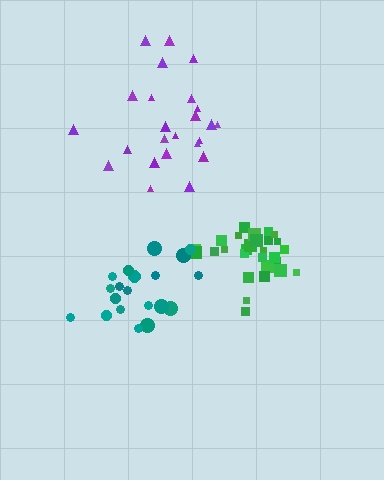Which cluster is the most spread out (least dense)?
Purple.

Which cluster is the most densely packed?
Green.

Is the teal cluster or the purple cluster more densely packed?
Teal.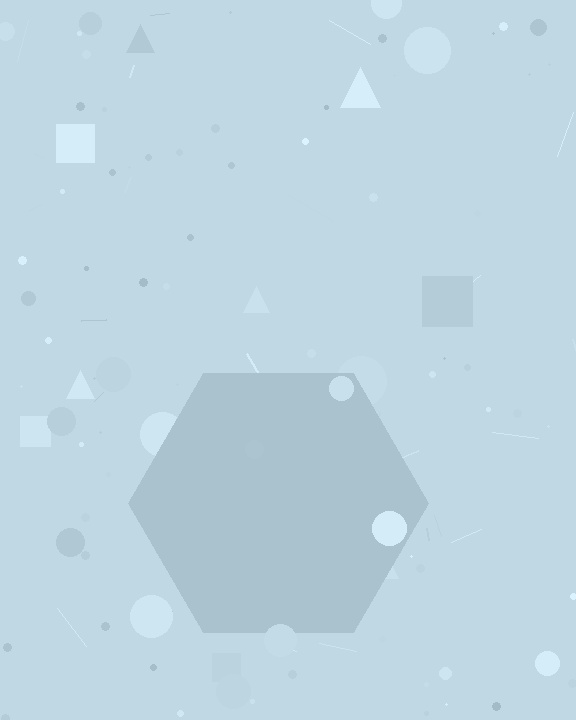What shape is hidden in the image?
A hexagon is hidden in the image.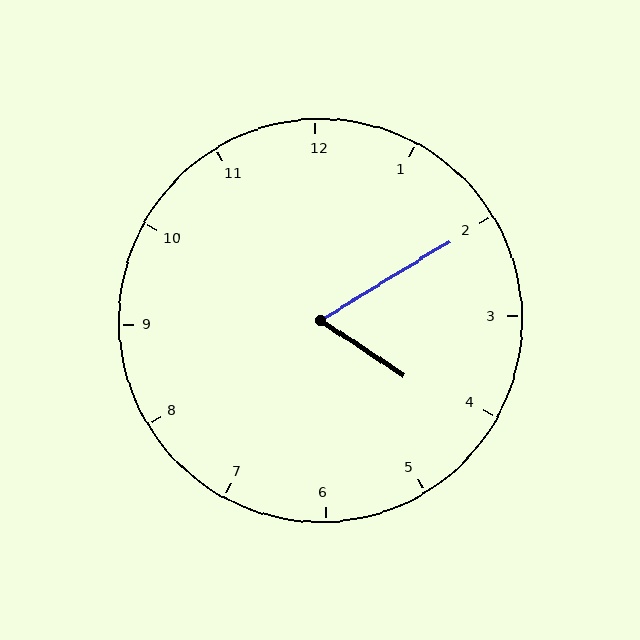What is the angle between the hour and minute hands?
Approximately 65 degrees.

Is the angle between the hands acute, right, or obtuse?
It is acute.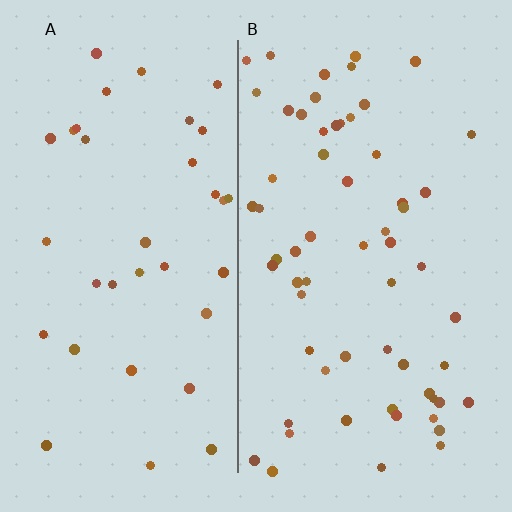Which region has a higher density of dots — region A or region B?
B (the right).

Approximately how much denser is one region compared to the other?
Approximately 1.7× — region B over region A.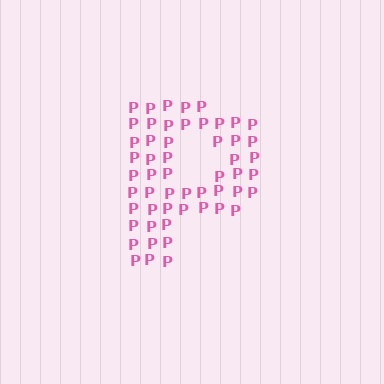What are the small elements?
The small elements are letter P's.